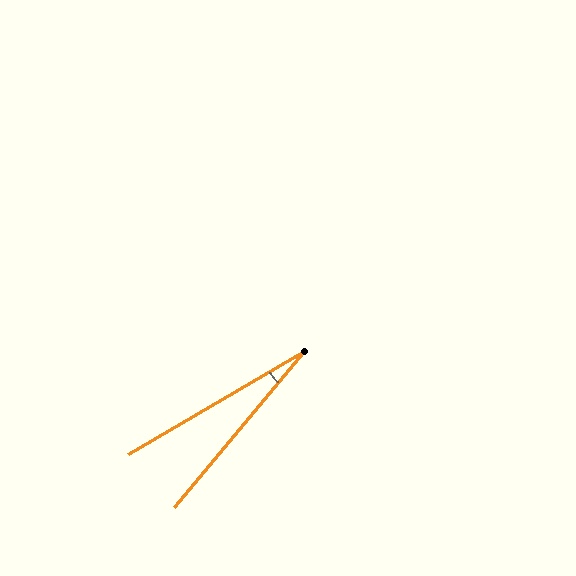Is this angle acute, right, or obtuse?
It is acute.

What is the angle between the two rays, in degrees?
Approximately 20 degrees.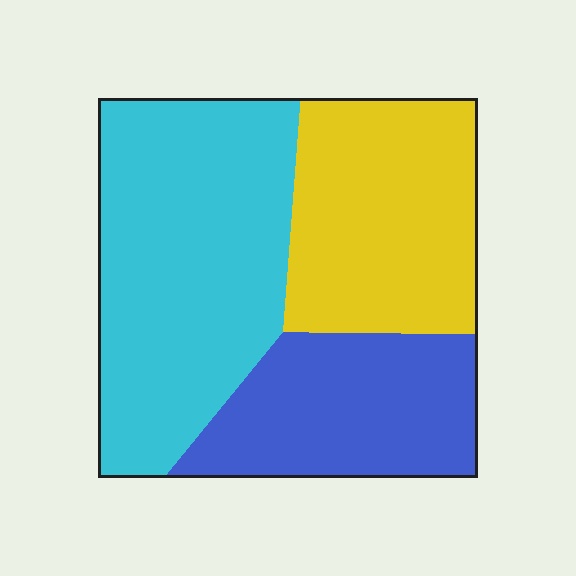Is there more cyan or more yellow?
Cyan.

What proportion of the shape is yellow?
Yellow covers 30% of the shape.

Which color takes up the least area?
Blue, at roughly 25%.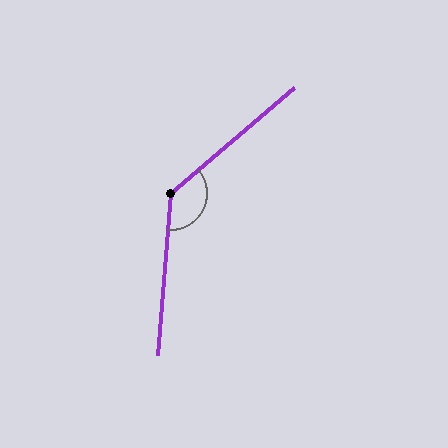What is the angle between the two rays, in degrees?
Approximately 135 degrees.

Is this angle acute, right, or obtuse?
It is obtuse.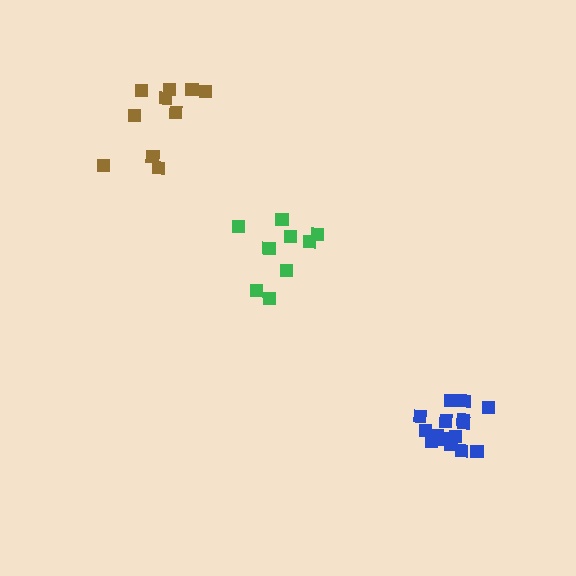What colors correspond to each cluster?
The clusters are colored: blue, brown, green.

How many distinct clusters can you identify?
There are 3 distinct clusters.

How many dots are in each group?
Group 1: 15 dots, Group 2: 10 dots, Group 3: 9 dots (34 total).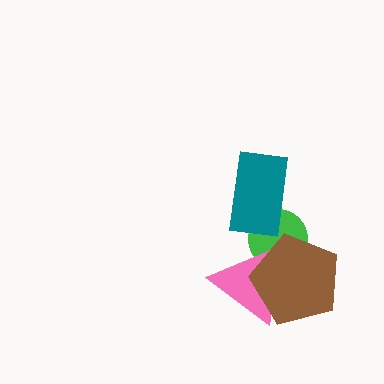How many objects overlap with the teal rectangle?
1 object overlaps with the teal rectangle.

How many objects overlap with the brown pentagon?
2 objects overlap with the brown pentagon.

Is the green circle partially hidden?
Yes, it is partially covered by another shape.